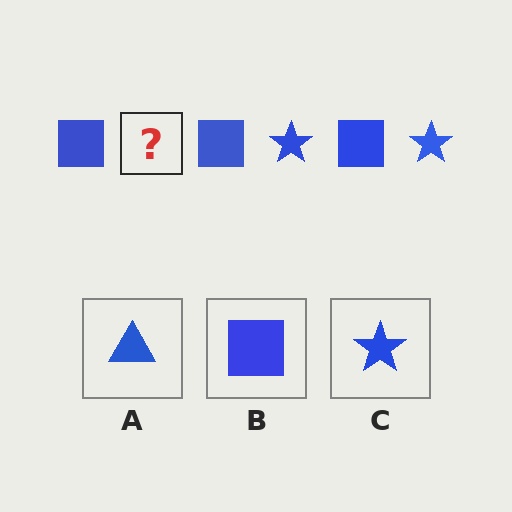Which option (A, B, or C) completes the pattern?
C.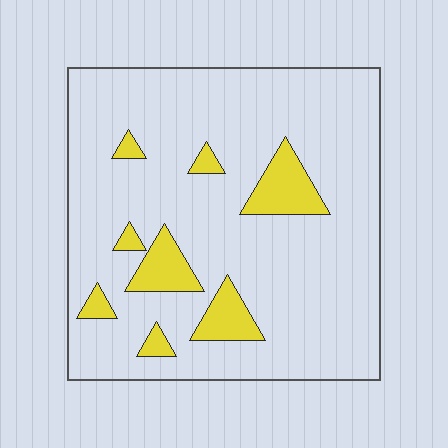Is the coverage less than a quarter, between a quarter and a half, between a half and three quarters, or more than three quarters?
Less than a quarter.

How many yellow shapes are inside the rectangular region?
8.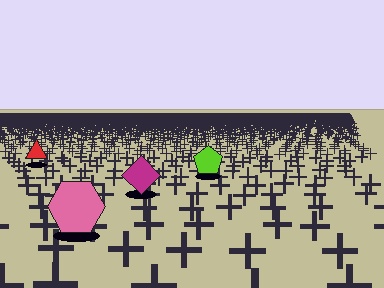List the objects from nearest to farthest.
From nearest to farthest: the pink hexagon, the magenta diamond, the lime pentagon, the red triangle.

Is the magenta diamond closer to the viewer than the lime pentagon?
Yes. The magenta diamond is closer — you can tell from the texture gradient: the ground texture is coarser near it.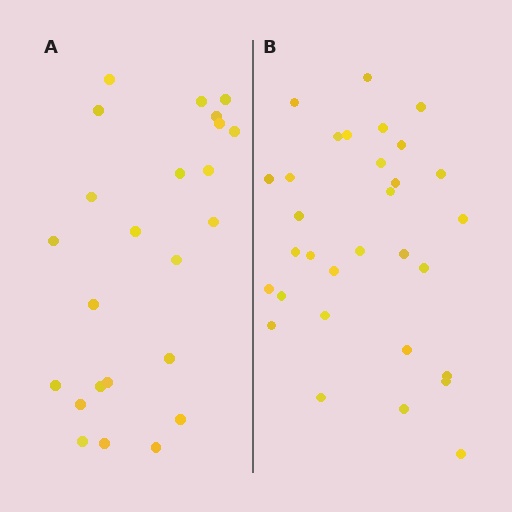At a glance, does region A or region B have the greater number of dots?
Region B (the right region) has more dots.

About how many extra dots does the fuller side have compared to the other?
Region B has roughly 8 or so more dots than region A.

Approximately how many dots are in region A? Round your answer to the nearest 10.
About 20 dots. (The exact count is 24, which rounds to 20.)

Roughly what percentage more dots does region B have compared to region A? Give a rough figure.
About 30% more.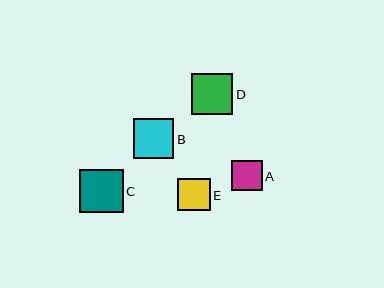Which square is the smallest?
Square A is the smallest with a size of approximately 31 pixels.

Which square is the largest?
Square C is the largest with a size of approximately 44 pixels.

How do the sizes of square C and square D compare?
Square C and square D are approximately the same size.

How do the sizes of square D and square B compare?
Square D and square B are approximately the same size.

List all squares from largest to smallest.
From largest to smallest: C, D, B, E, A.